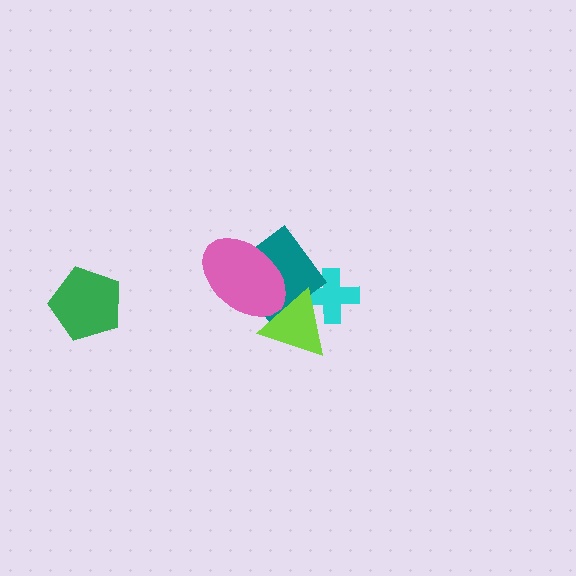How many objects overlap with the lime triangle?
3 objects overlap with the lime triangle.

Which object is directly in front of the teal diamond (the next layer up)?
The lime triangle is directly in front of the teal diamond.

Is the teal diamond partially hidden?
Yes, it is partially covered by another shape.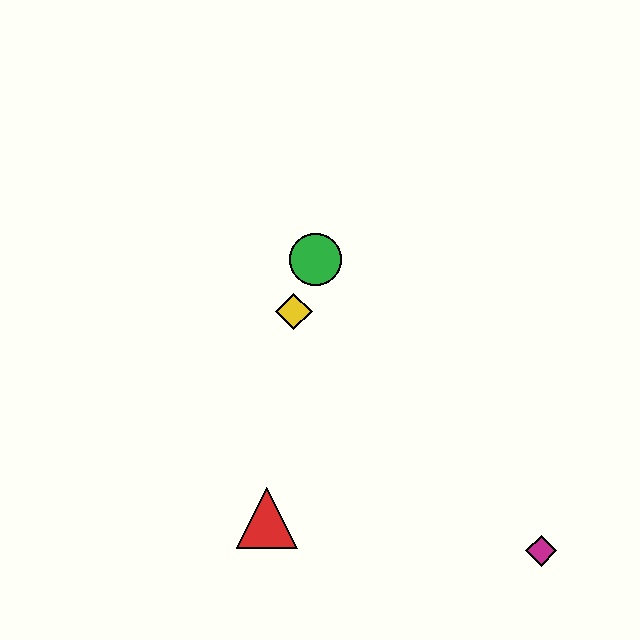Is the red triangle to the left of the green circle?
Yes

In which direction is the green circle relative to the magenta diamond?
The green circle is above the magenta diamond.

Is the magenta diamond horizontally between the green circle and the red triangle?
No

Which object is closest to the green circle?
The yellow diamond is closest to the green circle.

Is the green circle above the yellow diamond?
Yes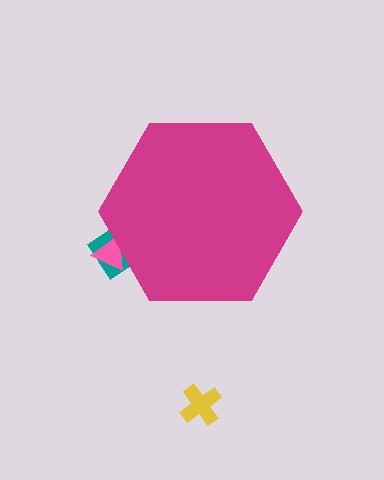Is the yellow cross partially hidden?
No, the yellow cross is fully visible.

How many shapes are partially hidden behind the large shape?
2 shapes are partially hidden.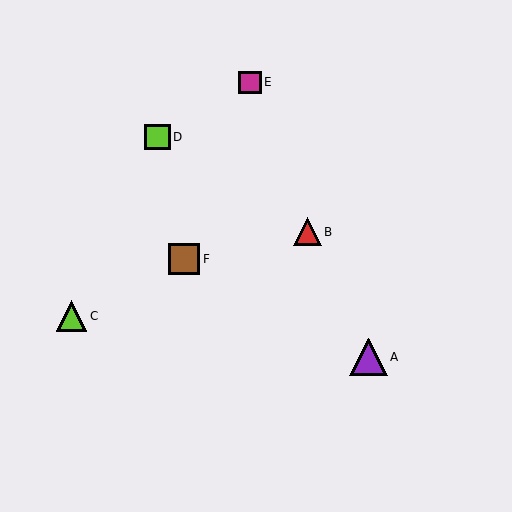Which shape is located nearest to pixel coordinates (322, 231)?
The red triangle (labeled B) at (307, 232) is nearest to that location.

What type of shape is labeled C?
Shape C is a lime triangle.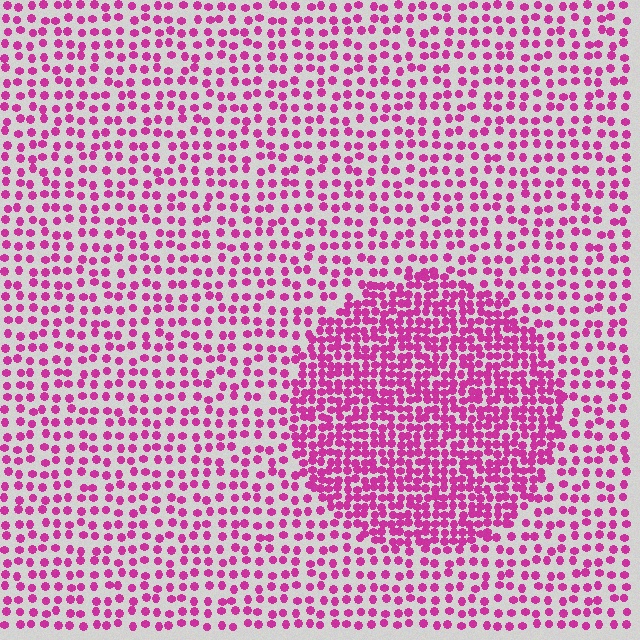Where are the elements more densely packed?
The elements are more densely packed inside the circle boundary.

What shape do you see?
I see a circle.